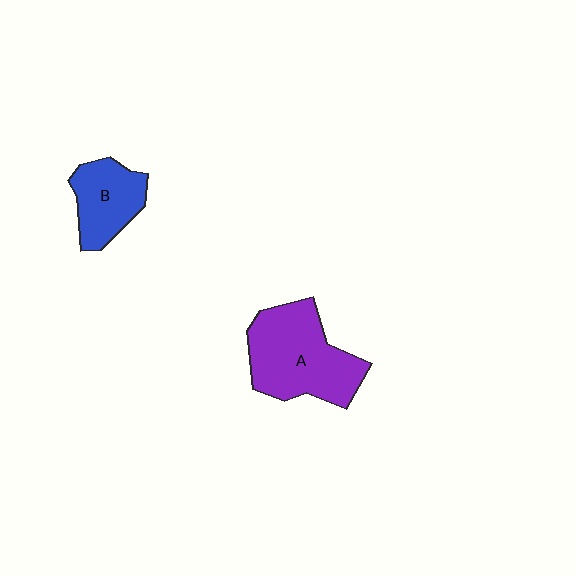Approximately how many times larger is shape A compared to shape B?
Approximately 1.7 times.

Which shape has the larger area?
Shape A (purple).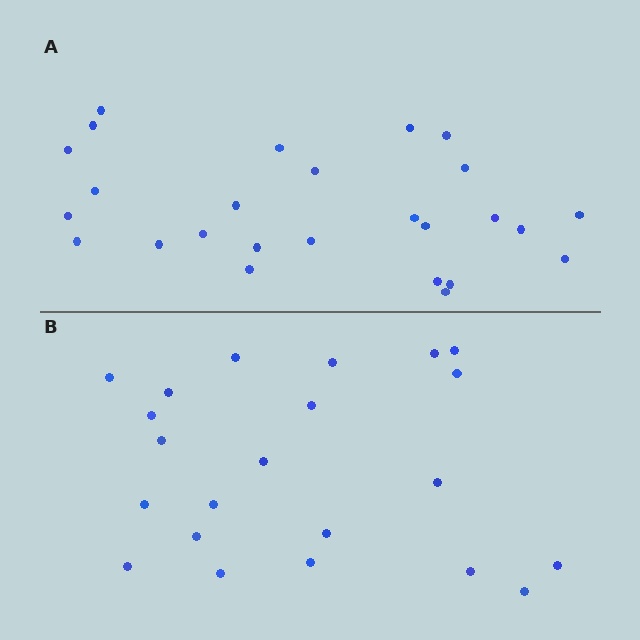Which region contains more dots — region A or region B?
Region A (the top region) has more dots.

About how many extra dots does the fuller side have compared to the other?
Region A has about 4 more dots than region B.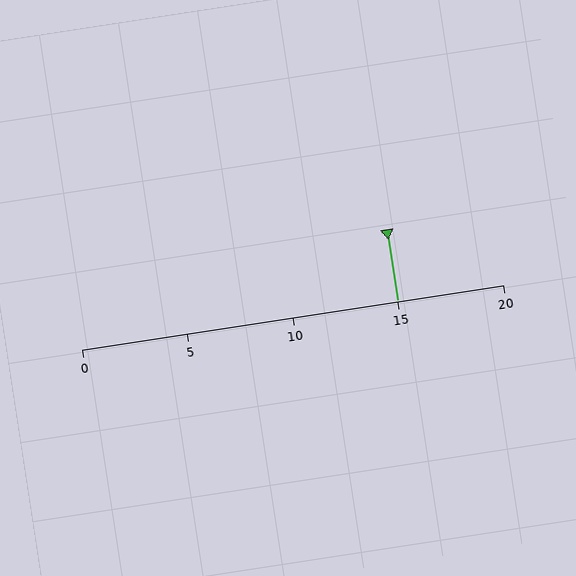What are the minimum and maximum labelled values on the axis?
The axis runs from 0 to 20.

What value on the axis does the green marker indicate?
The marker indicates approximately 15.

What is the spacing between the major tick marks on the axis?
The major ticks are spaced 5 apart.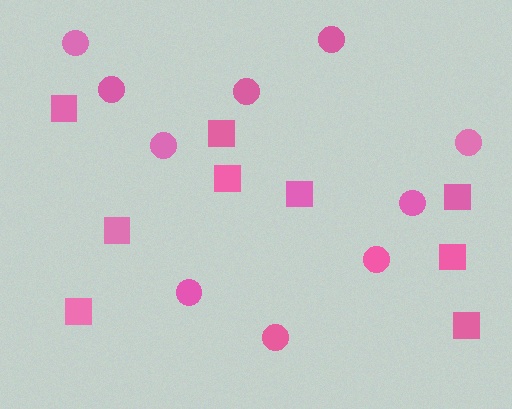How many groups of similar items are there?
There are 2 groups: one group of circles (10) and one group of squares (9).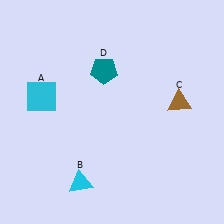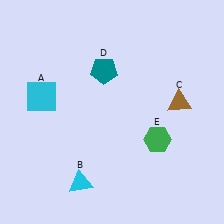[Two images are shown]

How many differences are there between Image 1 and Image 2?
There is 1 difference between the two images.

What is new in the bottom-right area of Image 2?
A green hexagon (E) was added in the bottom-right area of Image 2.